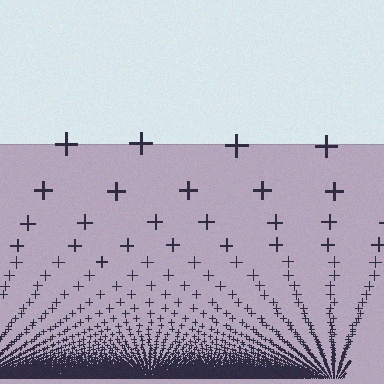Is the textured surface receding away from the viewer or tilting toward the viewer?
The surface appears to tilt toward the viewer. Texture elements get larger and sparser toward the top.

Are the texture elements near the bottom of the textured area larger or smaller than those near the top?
Smaller. The gradient is inverted — elements near the bottom are smaller and denser.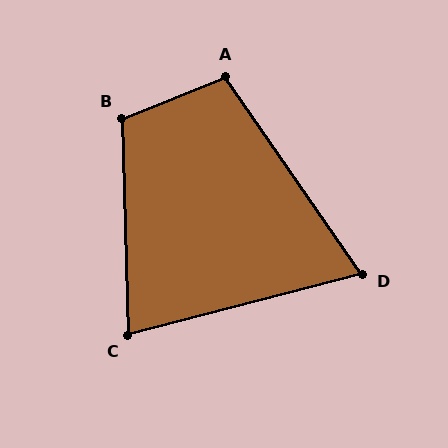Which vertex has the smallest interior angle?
D, at approximately 70 degrees.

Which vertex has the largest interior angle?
B, at approximately 110 degrees.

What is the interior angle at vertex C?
Approximately 77 degrees (acute).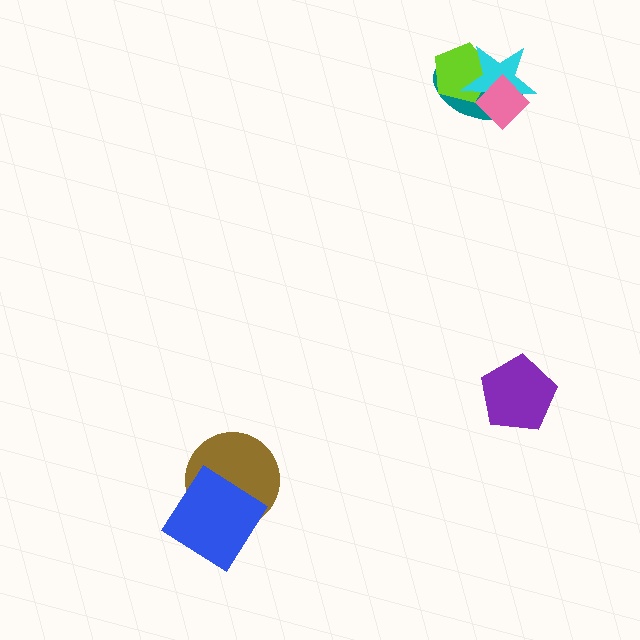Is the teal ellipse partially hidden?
Yes, it is partially covered by another shape.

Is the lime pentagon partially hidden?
Yes, it is partially covered by another shape.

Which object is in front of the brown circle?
The blue diamond is in front of the brown circle.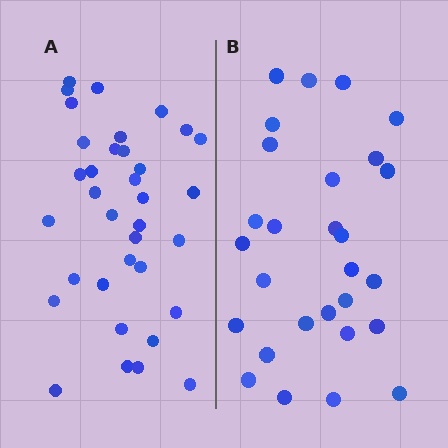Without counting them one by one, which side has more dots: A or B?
Region A (the left region) has more dots.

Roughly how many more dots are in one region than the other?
Region A has roughly 8 or so more dots than region B.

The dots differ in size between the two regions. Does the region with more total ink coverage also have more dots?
No. Region B has more total ink coverage because its dots are larger, but region A actually contains more individual dots. Total area can be misleading — the number of items is what matters here.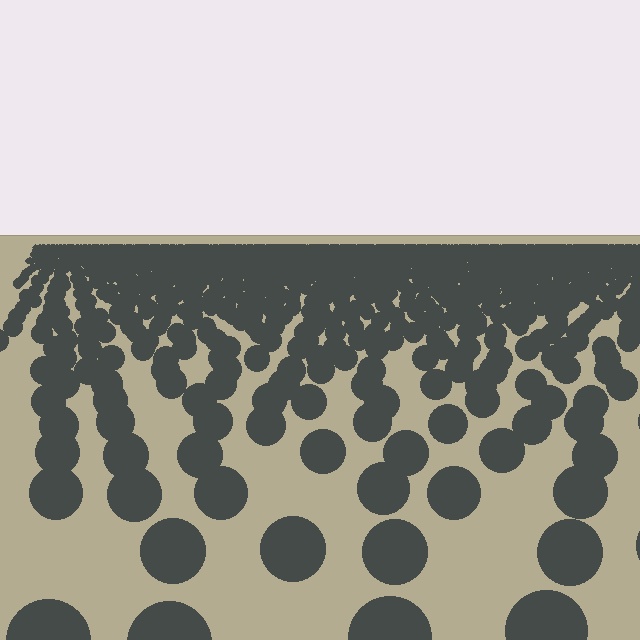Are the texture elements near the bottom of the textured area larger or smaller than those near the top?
Larger. Near the bottom, elements are closer to the viewer and appear at a bigger on-screen size.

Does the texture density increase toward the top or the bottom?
Density increases toward the top.